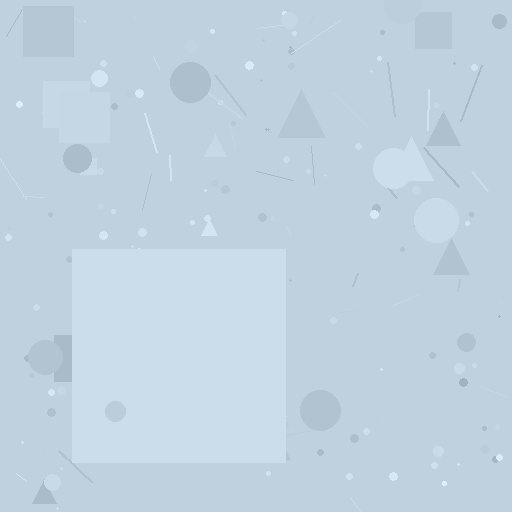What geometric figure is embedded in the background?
A square is embedded in the background.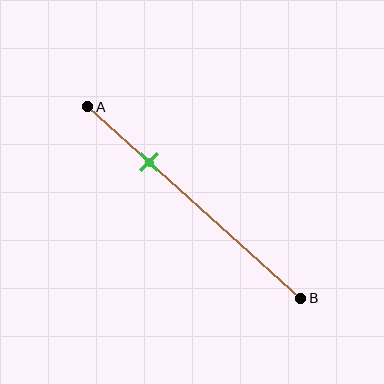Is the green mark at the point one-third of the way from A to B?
No, the mark is at about 30% from A, not at the 33% one-third point.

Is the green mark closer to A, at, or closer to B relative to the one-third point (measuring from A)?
The green mark is closer to point A than the one-third point of segment AB.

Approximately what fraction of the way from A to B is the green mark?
The green mark is approximately 30% of the way from A to B.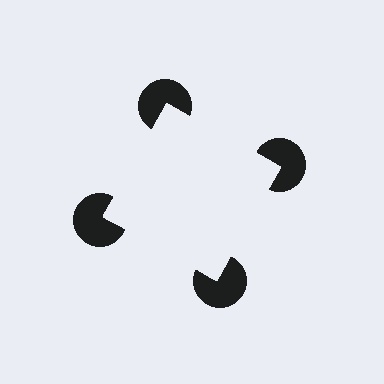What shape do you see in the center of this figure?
An illusory square — its edges are inferred from the aligned wedge cuts in the pac-man discs, not physically drawn.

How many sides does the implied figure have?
4 sides.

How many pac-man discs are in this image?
There are 4 — one at each vertex of the illusory square.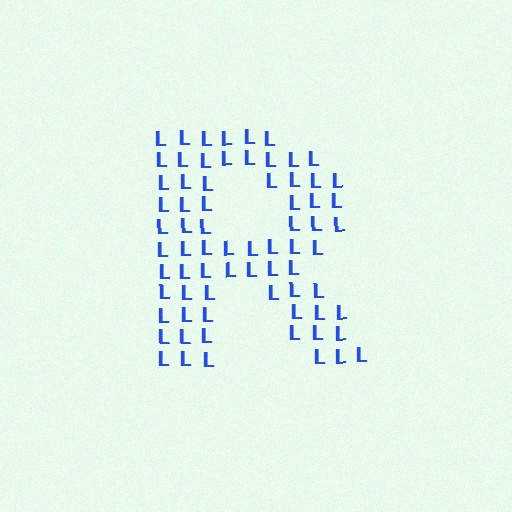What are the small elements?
The small elements are letter L's.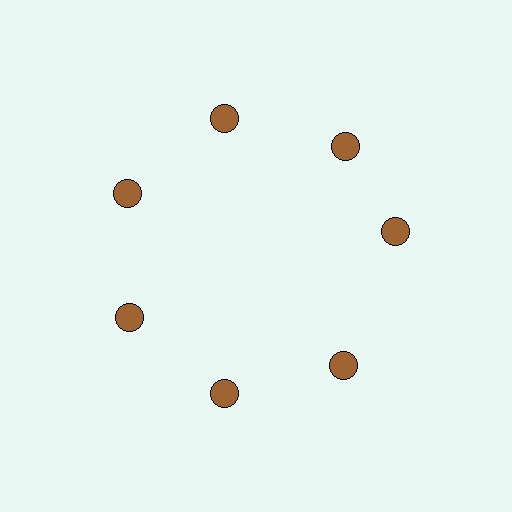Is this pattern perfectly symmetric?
No. The 7 brown circles are arranged in a ring, but one element near the 3 o'clock position is rotated out of alignment along the ring, breaking the 7-fold rotational symmetry.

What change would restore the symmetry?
The symmetry would be restored by rotating it back into even spacing with its neighbors so that all 7 circles sit at equal angles and equal distance from the center.